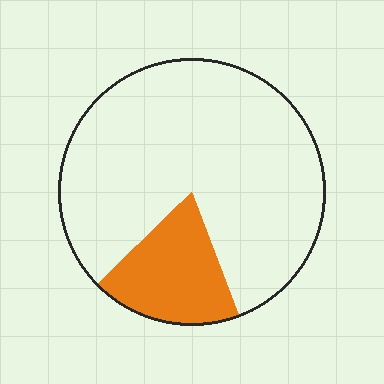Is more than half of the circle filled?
No.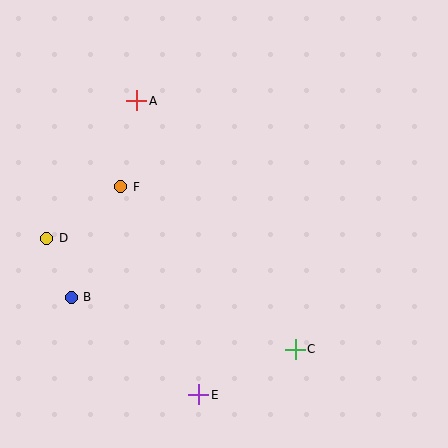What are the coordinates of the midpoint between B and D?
The midpoint between B and D is at (59, 268).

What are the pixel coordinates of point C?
Point C is at (295, 349).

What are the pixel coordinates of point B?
Point B is at (71, 297).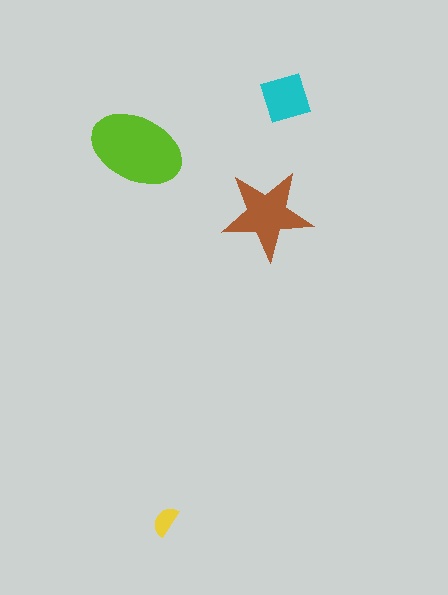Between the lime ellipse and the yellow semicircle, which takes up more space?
The lime ellipse.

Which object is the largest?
The lime ellipse.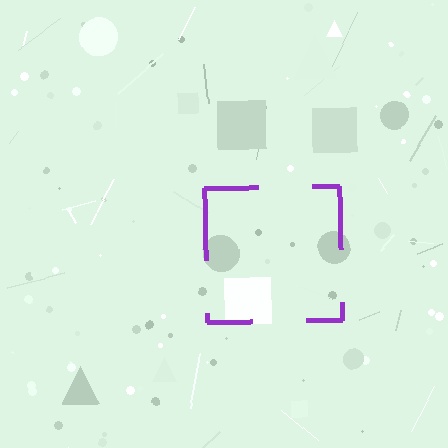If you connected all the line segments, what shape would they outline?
They would outline a square.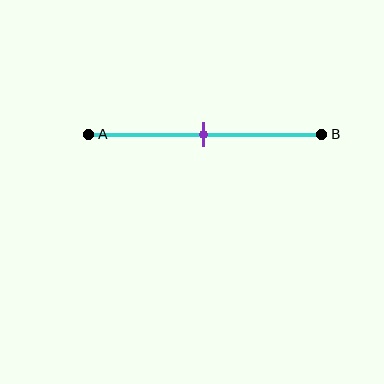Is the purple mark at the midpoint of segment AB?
Yes, the mark is approximately at the midpoint.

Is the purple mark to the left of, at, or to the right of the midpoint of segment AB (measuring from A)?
The purple mark is approximately at the midpoint of segment AB.